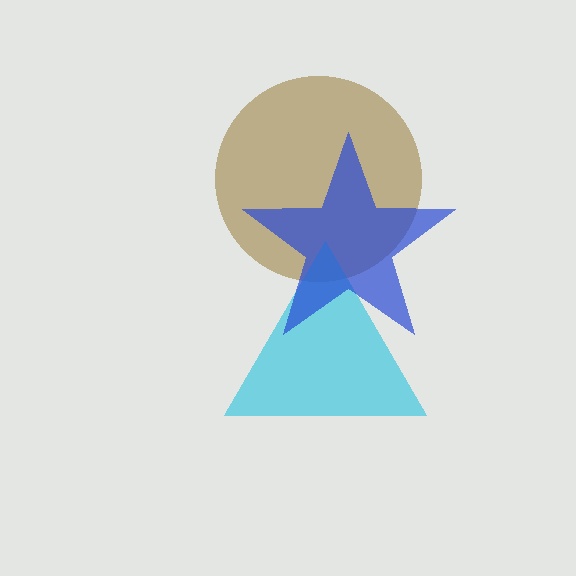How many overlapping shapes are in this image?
There are 3 overlapping shapes in the image.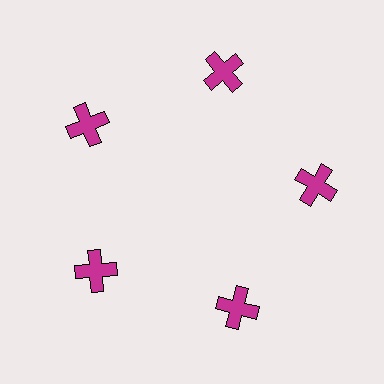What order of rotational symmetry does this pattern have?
This pattern has 5-fold rotational symmetry.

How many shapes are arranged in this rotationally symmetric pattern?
There are 5 shapes, arranged in 5 groups of 1.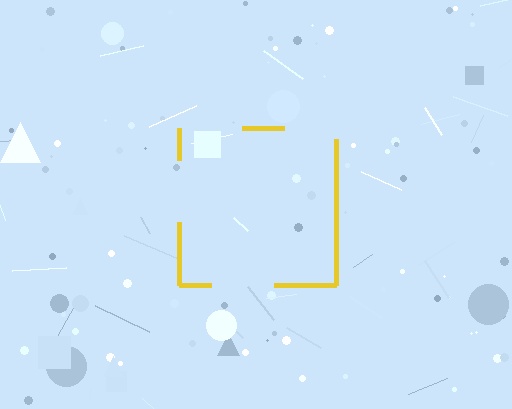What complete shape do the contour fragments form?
The contour fragments form a square.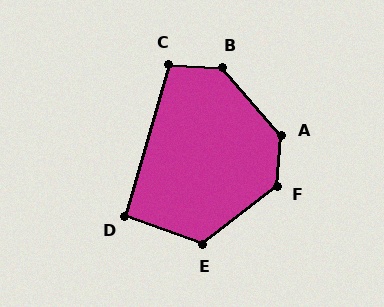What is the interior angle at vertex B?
Approximately 133 degrees (obtuse).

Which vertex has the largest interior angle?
A, at approximately 134 degrees.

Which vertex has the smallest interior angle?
D, at approximately 94 degrees.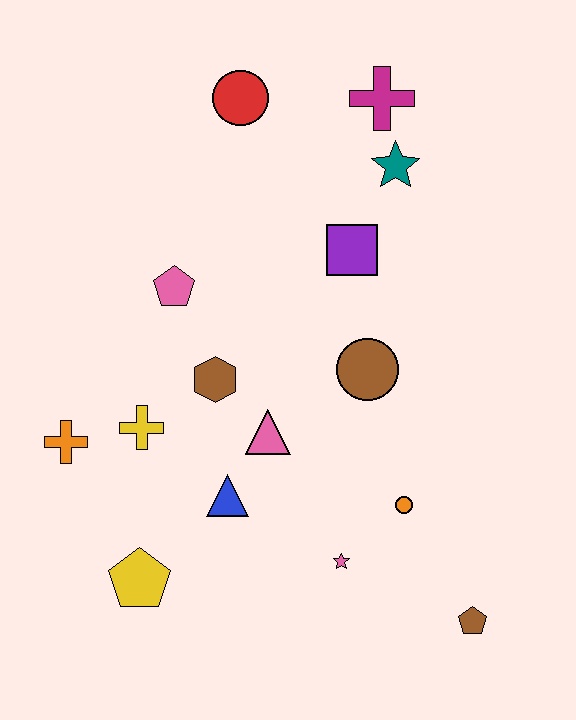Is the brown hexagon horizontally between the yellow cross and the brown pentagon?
Yes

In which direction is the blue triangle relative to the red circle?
The blue triangle is below the red circle.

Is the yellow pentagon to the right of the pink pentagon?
No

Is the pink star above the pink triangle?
No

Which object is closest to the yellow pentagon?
The blue triangle is closest to the yellow pentagon.